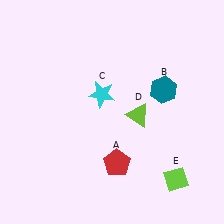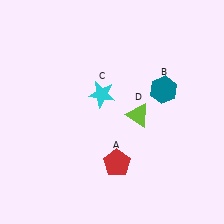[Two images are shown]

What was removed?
The lime diamond (E) was removed in Image 2.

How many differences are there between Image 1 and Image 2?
There is 1 difference between the two images.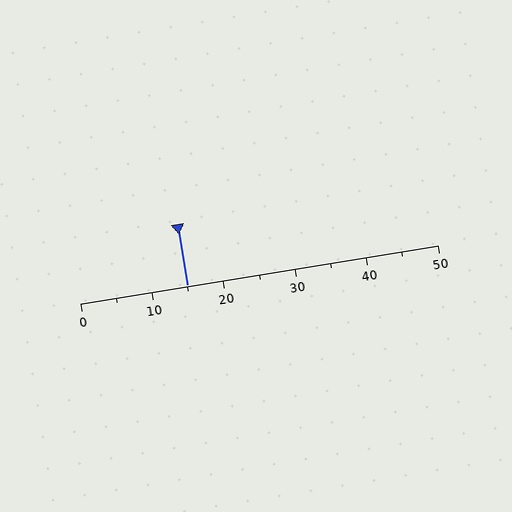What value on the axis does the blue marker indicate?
The marker indicates approximately 15.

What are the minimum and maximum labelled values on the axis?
The axis runs from 0 to 50.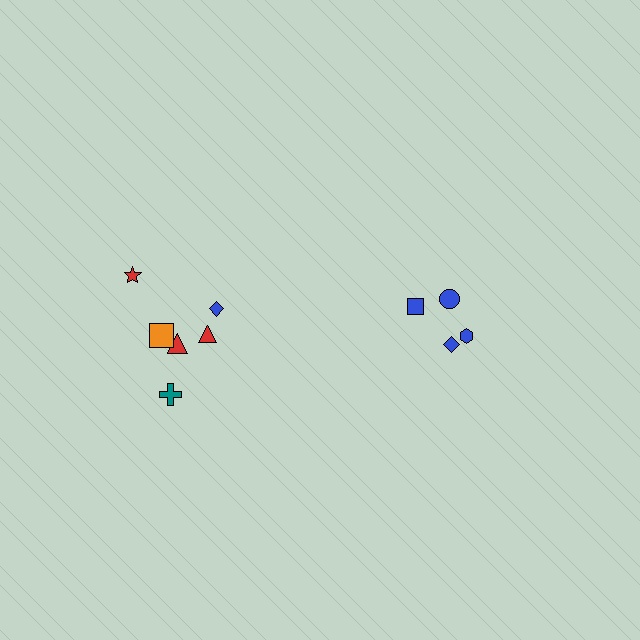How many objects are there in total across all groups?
There are 10 objects.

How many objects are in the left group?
There are 6 objects.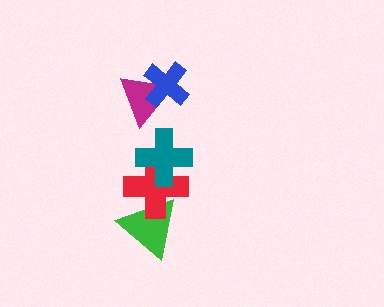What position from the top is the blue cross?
The blue cross is 1st from the top.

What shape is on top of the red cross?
The teal cross is on top of the red cross.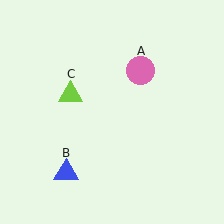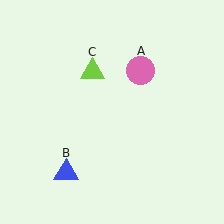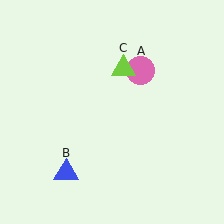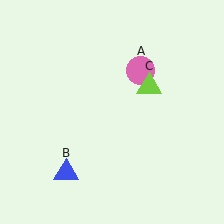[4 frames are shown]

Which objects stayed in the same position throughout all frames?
Pink circle (object A) and blue triangle (object B) remained stationary.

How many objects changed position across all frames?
1 object changed position: lime triangle (object C).